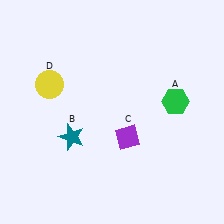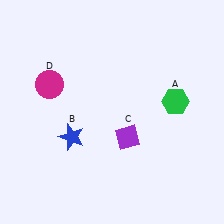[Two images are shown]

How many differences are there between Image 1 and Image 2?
There are 2 differences between the two images.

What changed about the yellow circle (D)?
In Image 1, D is yellow. In Image 2, it changed to magenta.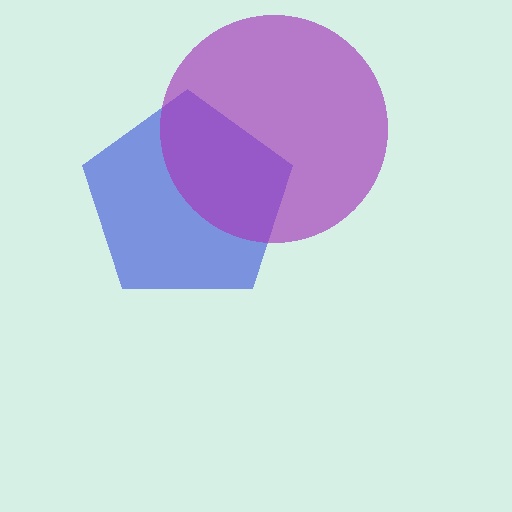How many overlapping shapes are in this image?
There are 2 overlapping shapes in the image.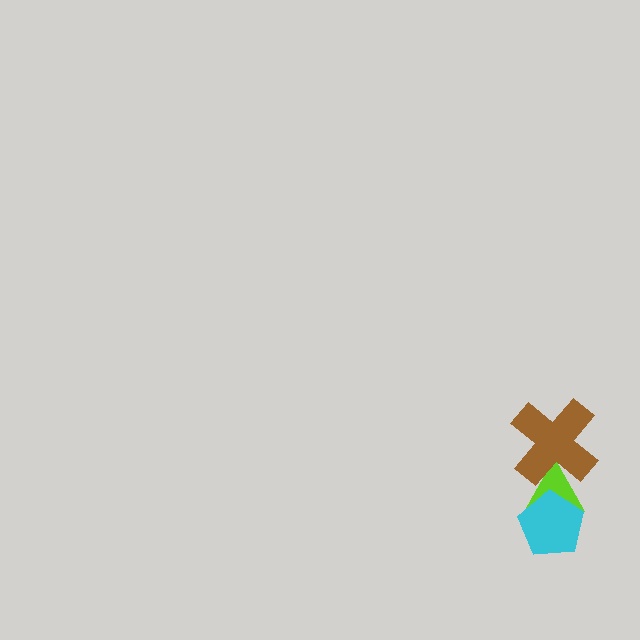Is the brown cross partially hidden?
No, no other shape covers it.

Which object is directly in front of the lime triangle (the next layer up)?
The brown cross is directly in front of the lime triangle.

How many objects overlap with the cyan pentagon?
1 object overlaps with the cyan pentagon.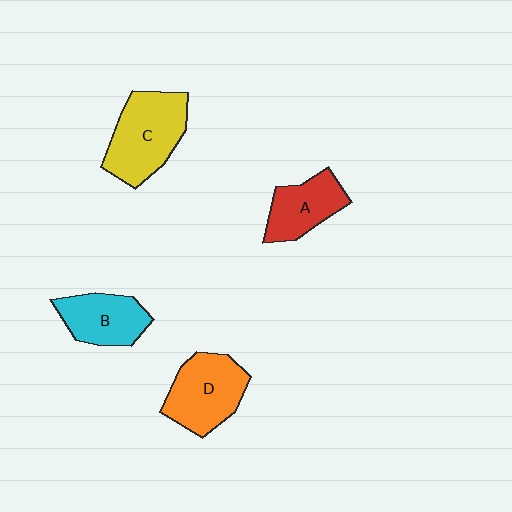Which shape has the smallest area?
Shape A (red).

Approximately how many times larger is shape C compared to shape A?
Approximately 1.5 times.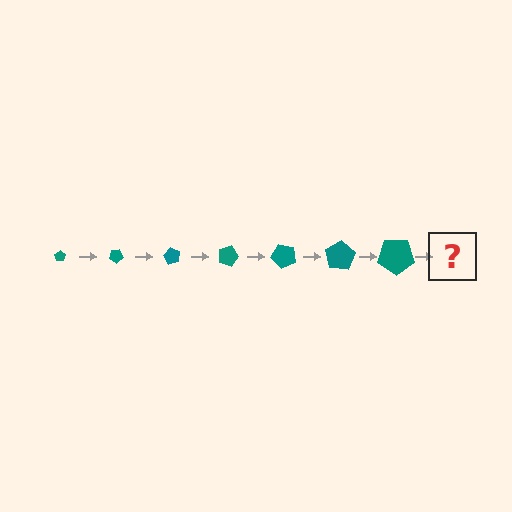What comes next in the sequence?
The next element should be a pentagon, larger than the previous one and rotated 210 degrees from the start.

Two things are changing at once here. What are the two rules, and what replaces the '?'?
The two rules are that the pentagon grows larger each step and it rotates 30 degrees each step. The '?' should be a pentagon, larger than the previous one and rotated 210 degrees from the start.